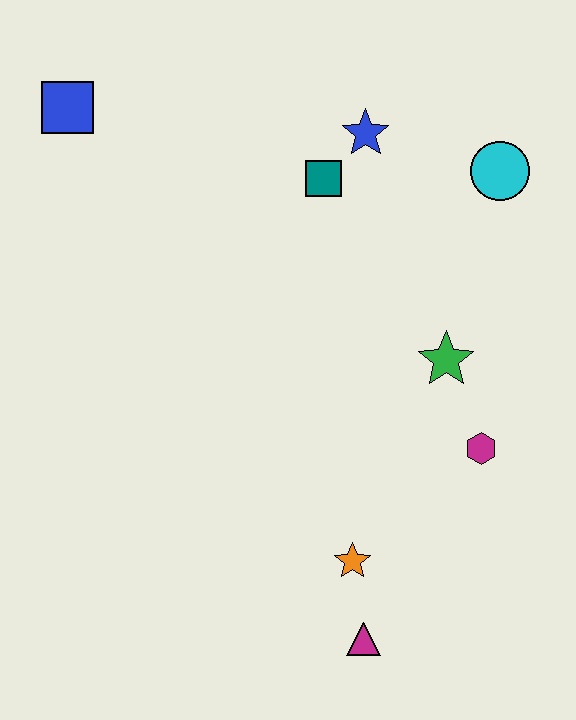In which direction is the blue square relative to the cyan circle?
The blue square is to the left of the cyan circle.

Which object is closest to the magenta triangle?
The orange star is closest to the magenta triangle.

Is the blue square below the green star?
No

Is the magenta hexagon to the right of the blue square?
Yes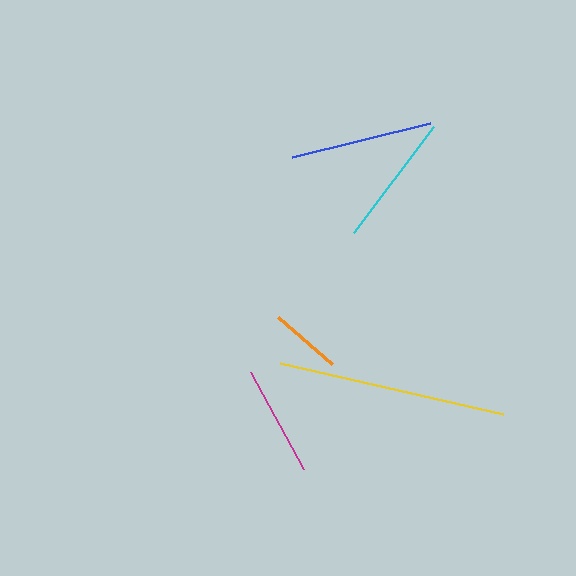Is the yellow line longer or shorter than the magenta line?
The yellow line is longer than the magenta line.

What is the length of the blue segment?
The blue segment is approximately 142 pixels long.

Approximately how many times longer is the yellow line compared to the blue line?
The yellow line is approximately 1.6 times the length of the blue line.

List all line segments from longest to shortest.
From longest to shortest: yellow, blue, cyan, magenta, orange.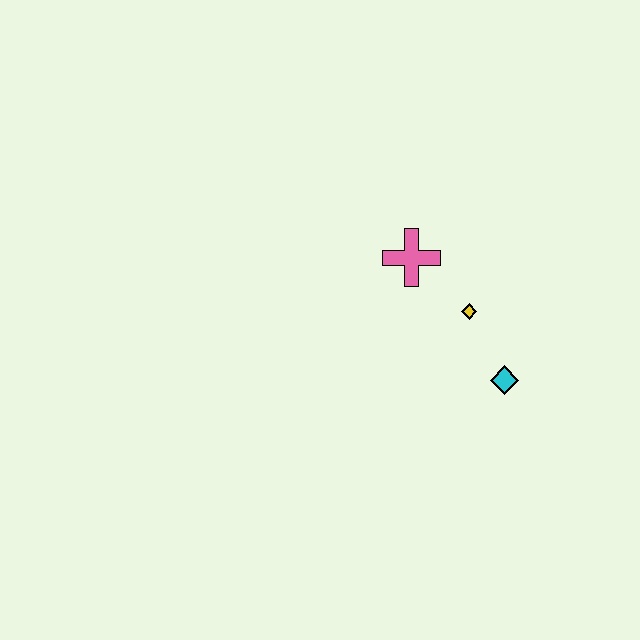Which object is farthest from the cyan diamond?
The pink cross is farthest from the cyan diamond.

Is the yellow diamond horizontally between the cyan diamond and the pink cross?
Yes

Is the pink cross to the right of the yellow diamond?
No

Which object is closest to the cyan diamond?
The yellow diamond is closest to the cyan diamond.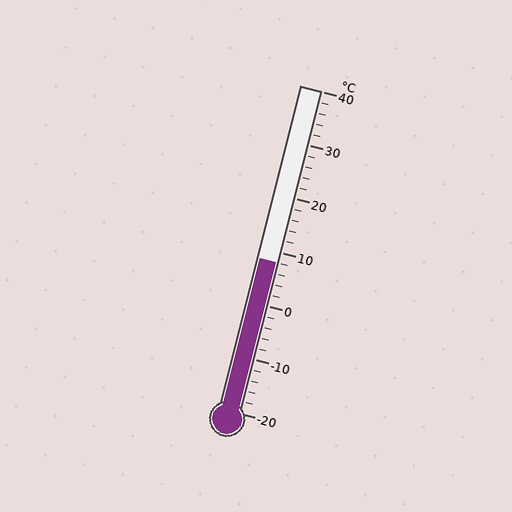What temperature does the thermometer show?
The thermometer shows approximately 8°C.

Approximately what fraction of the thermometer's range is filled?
The thermometer is filled to approximately 45% of its range.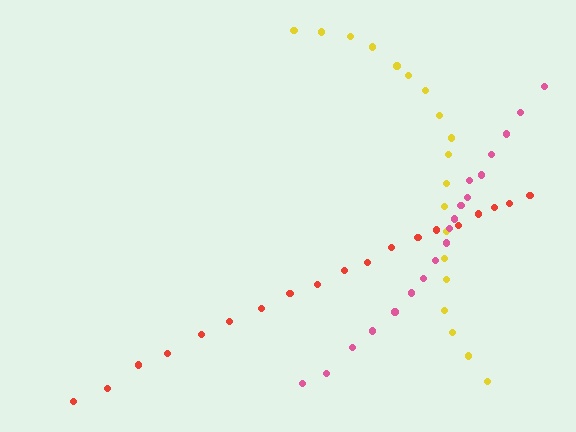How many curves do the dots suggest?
There are 3 distinct paths.